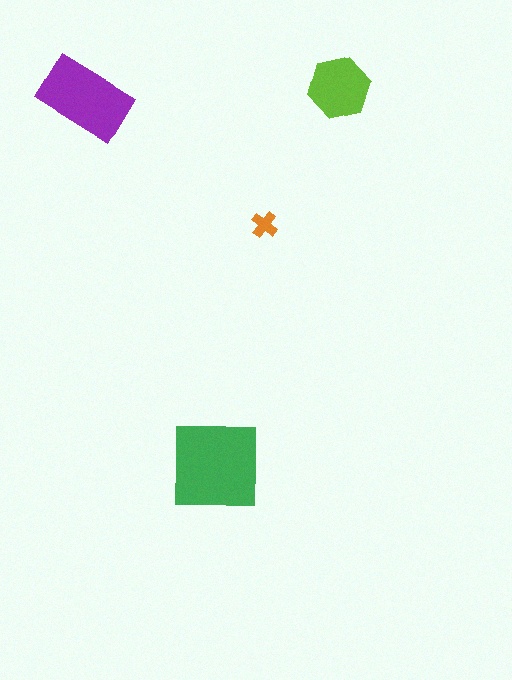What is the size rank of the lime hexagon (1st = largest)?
3rd.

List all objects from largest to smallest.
The green square, the purple rectangle, the lime hexagon, the orange cross.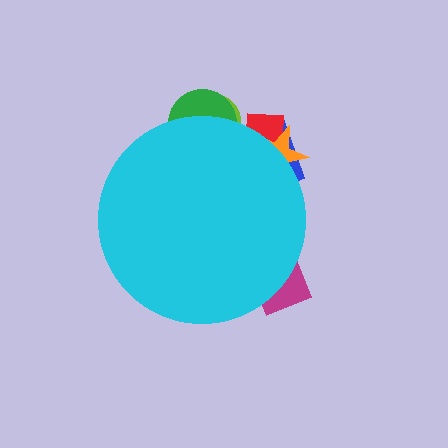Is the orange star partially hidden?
Yes, the orange star is partially hidden behind the cyan circle.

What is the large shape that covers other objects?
A cyan circle.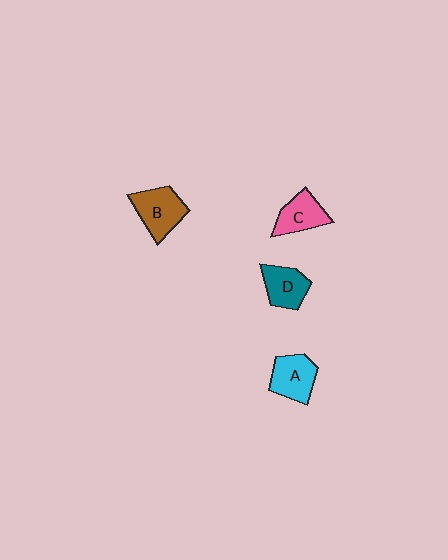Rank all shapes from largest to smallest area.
From largest to smallest: B (brown), A (cyan), D (teal), C (pink).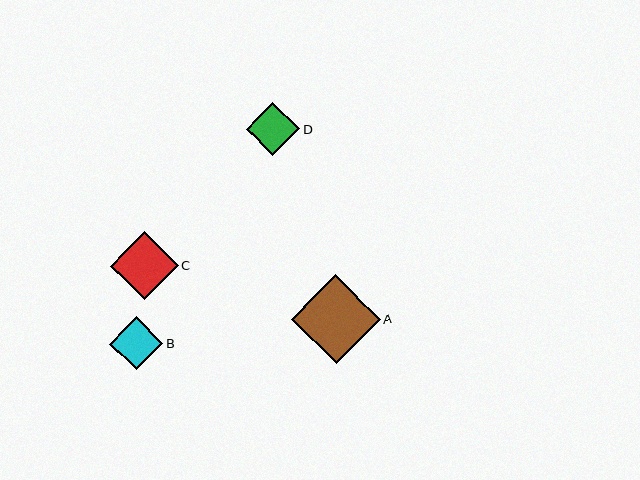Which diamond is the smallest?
Diamond D is the smallest with a size of approximately 53 pixels.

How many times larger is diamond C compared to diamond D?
Diamond C is approximately 1.3 times the size of diamond D.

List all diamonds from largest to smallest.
From largest to smallest: A, C, B, D.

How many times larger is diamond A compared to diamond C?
Diamond A is approximately 1.3 times the size of diamond C.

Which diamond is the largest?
Diamond A is the largest with a size of approximately 89 pixels.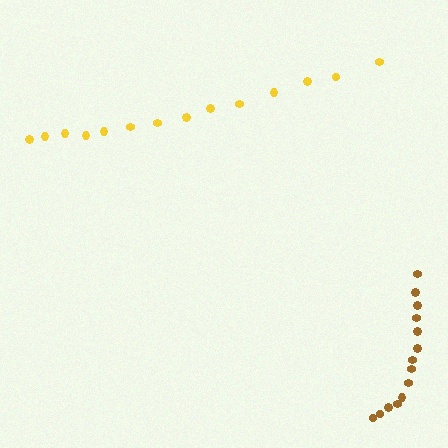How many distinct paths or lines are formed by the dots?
There are 2 distinct paths.